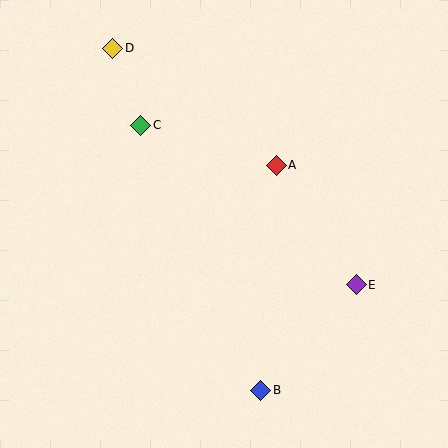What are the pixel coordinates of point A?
Point A is at (276, 165).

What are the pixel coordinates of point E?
Point E is at (356, 285).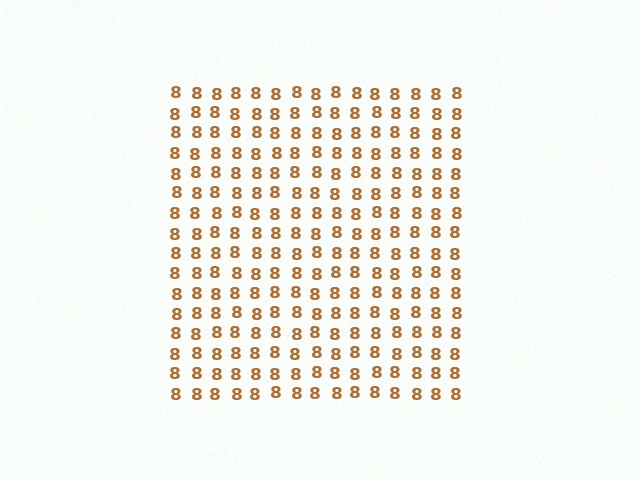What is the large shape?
The large shape is a square.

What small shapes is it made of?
It is made of small digit 8's.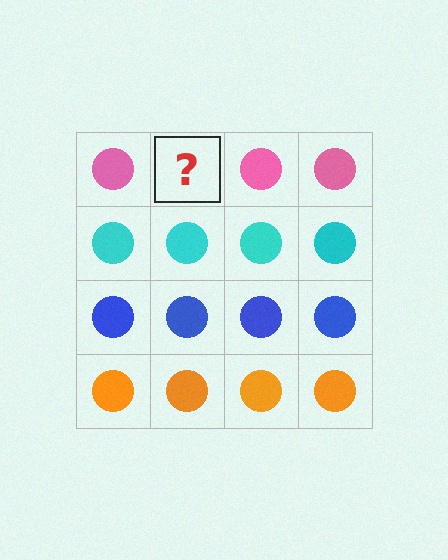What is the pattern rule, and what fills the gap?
The rule is that each row has a consistent color. The gap should be filled with a pink circle.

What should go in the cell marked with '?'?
The missing cell should contain a pink circle.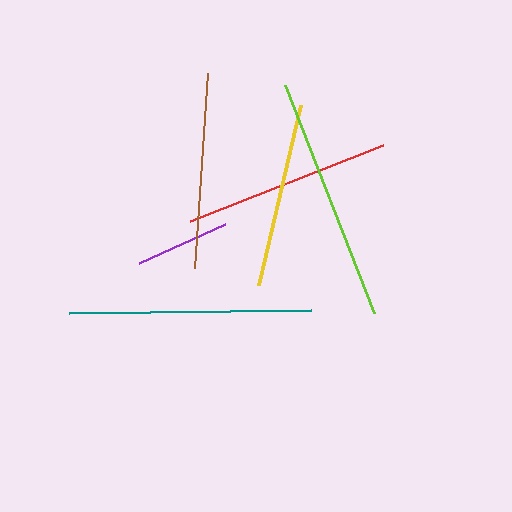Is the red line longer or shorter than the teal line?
The teal line is longer than the red line.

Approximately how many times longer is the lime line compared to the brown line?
The lime line is approximately 1.3 times the length of the brown line.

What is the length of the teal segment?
The teal segment is approximately 242 pixels long.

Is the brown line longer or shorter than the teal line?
The teal line is longer than the brown line.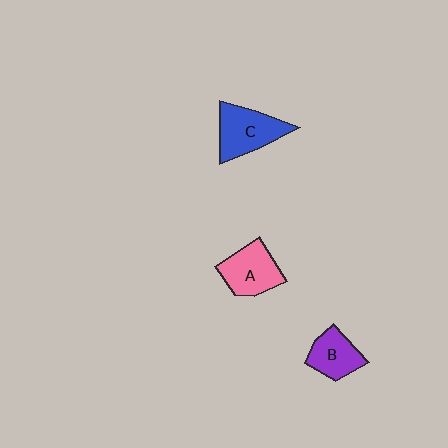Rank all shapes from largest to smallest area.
From largest to smallest: C (blue), A (pink), B (purple).